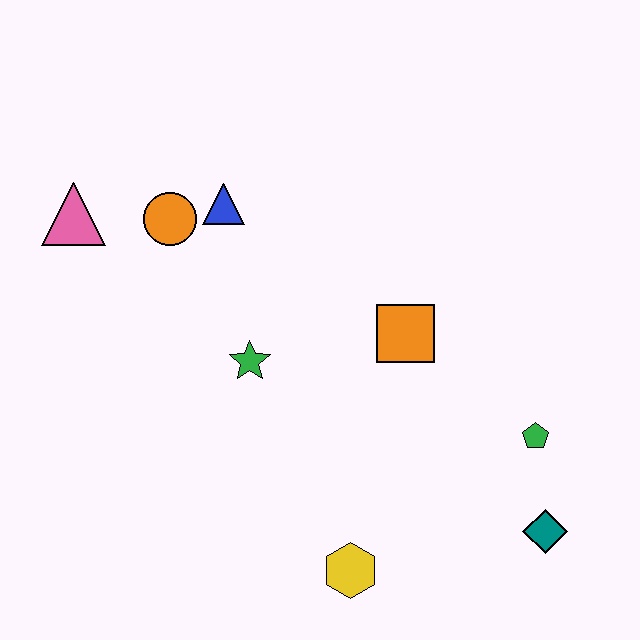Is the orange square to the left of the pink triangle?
No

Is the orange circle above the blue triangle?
No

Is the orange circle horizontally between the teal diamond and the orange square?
No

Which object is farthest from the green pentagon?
The pink triangle is farthest from the green pentagon.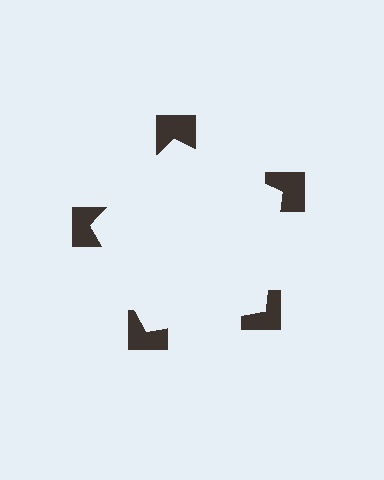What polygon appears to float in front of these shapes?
An illusory pentagon — its edges are inferred from the aligned wedge cuts in the notched squares, not physically drawn.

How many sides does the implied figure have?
5 sides.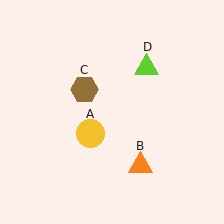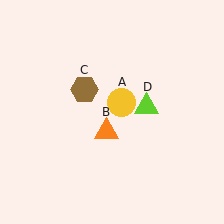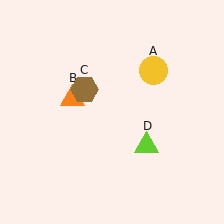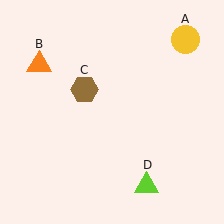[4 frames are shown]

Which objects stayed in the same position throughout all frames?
Brown hexagon (object C) remained stationary.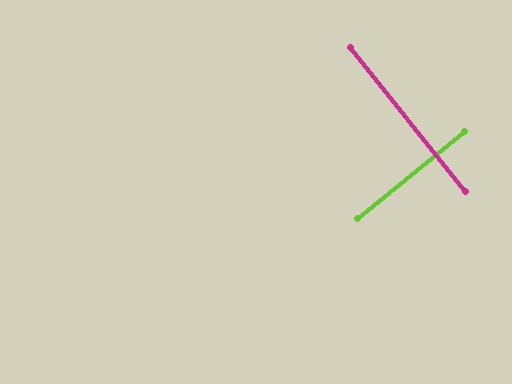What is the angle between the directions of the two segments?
Approximately 90 degrees.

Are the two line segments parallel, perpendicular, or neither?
Perpendicular — they meet at approximately 90°.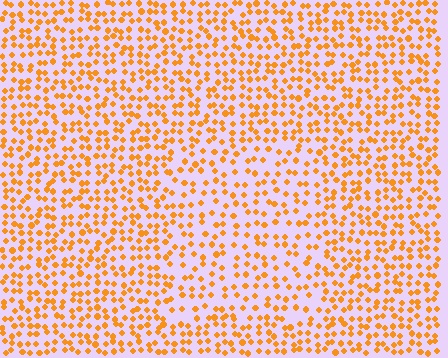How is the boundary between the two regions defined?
The boundary is defined by a change in element density (approximately 1.5x ratio). All elements are the same color, size, and shape.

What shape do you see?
I see a rectangle.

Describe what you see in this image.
The image contains small orange elements arranged at two different densities. A rectangle-shaped region is visible where the elements are less densely packed than the surrounding area.